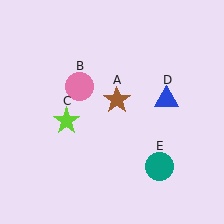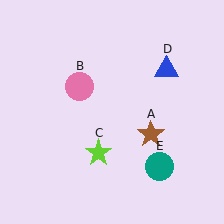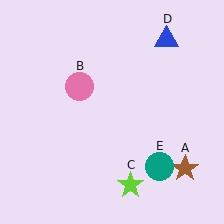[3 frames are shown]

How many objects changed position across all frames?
3 objects changed position: brown star (object A), lime star (object C), blue triangle (object D).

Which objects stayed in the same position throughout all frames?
Pink circle (object B) and teal circle (object E) remained stationary.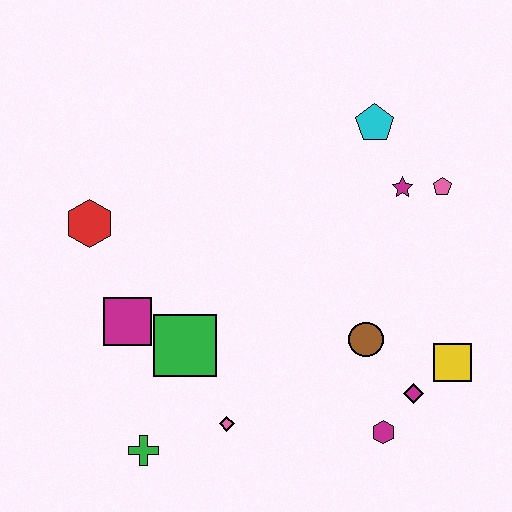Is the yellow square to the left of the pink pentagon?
No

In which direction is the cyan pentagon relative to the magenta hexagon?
The cyan pentagon is above the magenta hexagon.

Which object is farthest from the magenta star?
The green cross is farthest from the magenta star.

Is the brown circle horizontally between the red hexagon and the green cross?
No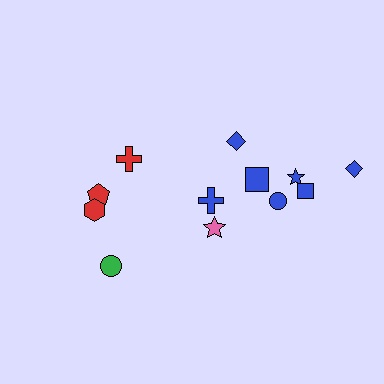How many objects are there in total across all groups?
There are 12 objects.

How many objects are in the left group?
There are 4 objects.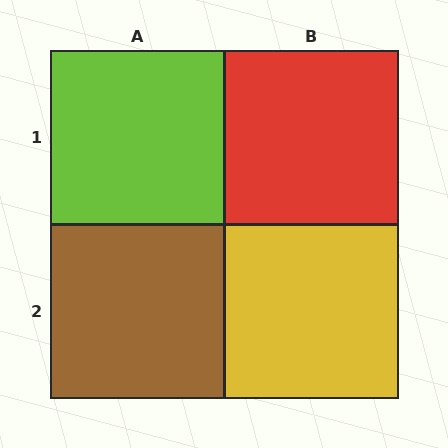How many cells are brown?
1 cell is brown.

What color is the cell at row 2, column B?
Yellow.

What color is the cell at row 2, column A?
Brown.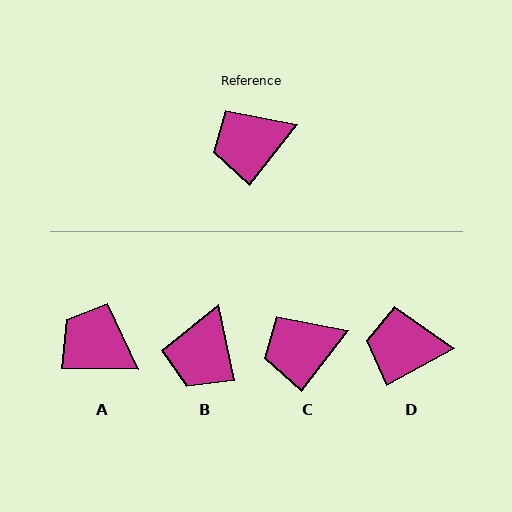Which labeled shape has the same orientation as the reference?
C.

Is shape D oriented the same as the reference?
No, it is off by about 24 degrees.